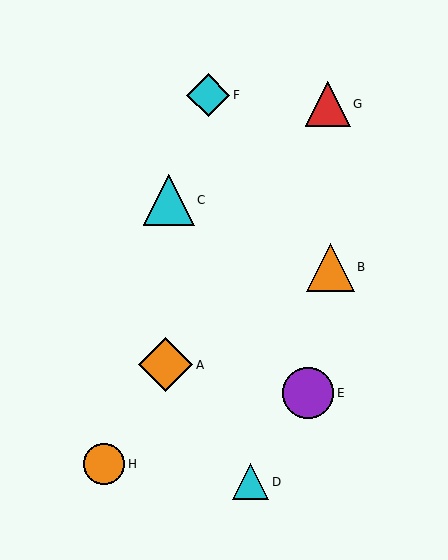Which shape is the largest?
The orange diamond (labeled A) is the largest.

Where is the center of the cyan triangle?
The center of the cyan triangle is at (169, 200).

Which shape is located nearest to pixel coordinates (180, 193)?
The cyan triangle (labeled C) at (169, 200) is nearest to that location.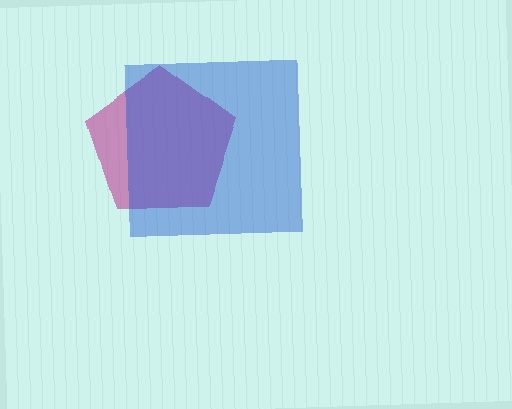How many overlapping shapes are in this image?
There are 2 overlapping shapes in the image.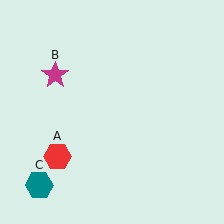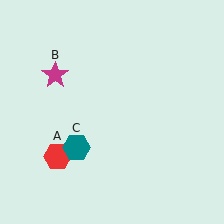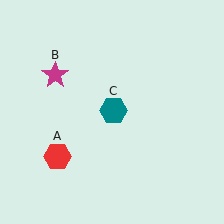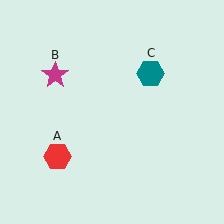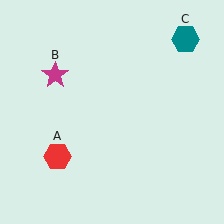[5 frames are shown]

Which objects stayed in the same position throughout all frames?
Red hexagon (object A) and magenta star (object B) remained stationary.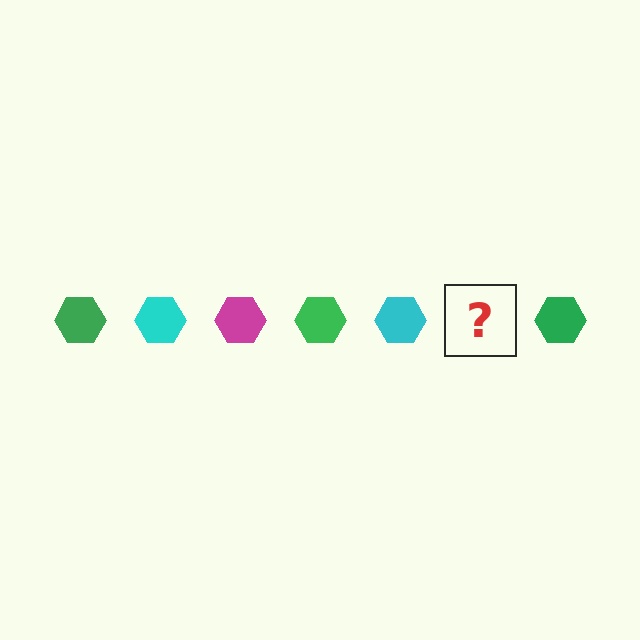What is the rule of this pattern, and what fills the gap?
The rule is that the pattern cycles through green, cyan, magenta hexagons. The gap should be filled with a magenta hexagon.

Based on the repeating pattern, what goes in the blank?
The blank should be a magenta hexagon.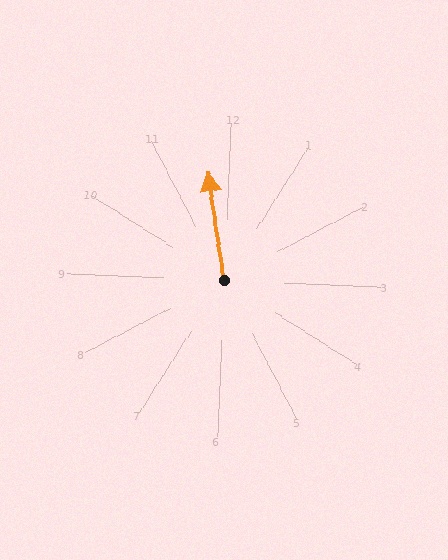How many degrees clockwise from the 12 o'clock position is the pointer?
Approximately 349 degrees.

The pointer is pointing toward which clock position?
Roughly 12 o'clock.